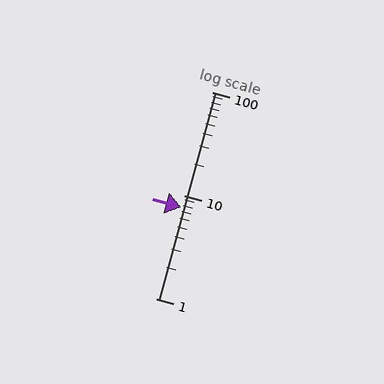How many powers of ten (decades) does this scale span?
The scale spans 2 decades, from 1 to 100.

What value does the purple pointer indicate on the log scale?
The pointer indicates approximately 7.6.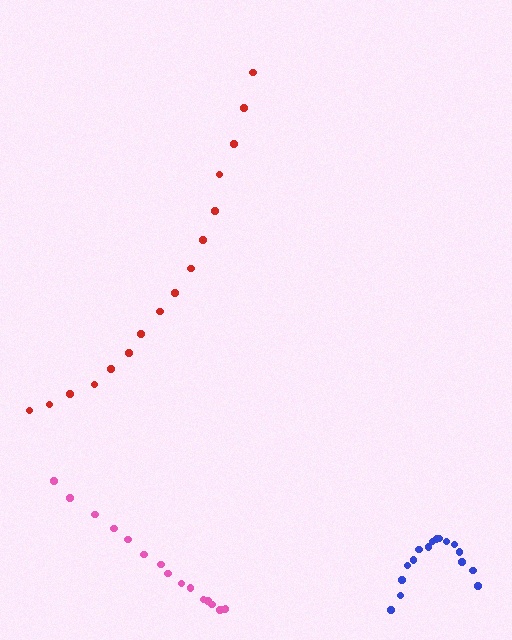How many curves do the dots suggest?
There are 3 distinct paths.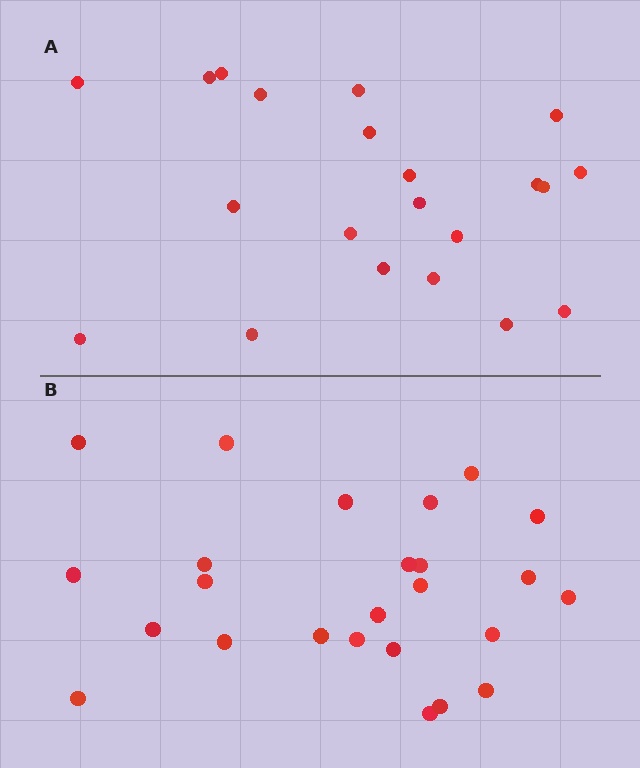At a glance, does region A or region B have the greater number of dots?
Region B (the bottom region) has more dots.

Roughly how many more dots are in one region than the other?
Region B has about 4 more dots than region A.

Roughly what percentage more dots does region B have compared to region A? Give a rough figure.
About 20% more.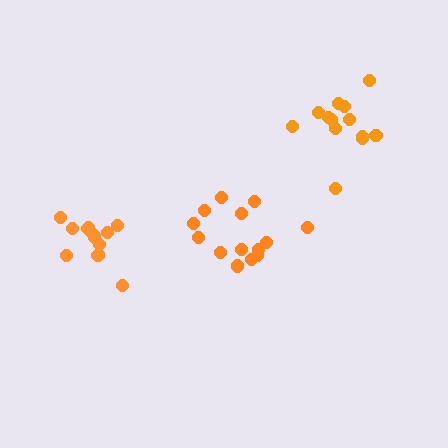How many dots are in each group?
Group 1: 13 dots, Group 2: 14 dots, Group 3: 14 dots (41 total).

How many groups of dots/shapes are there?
There are 3 groups.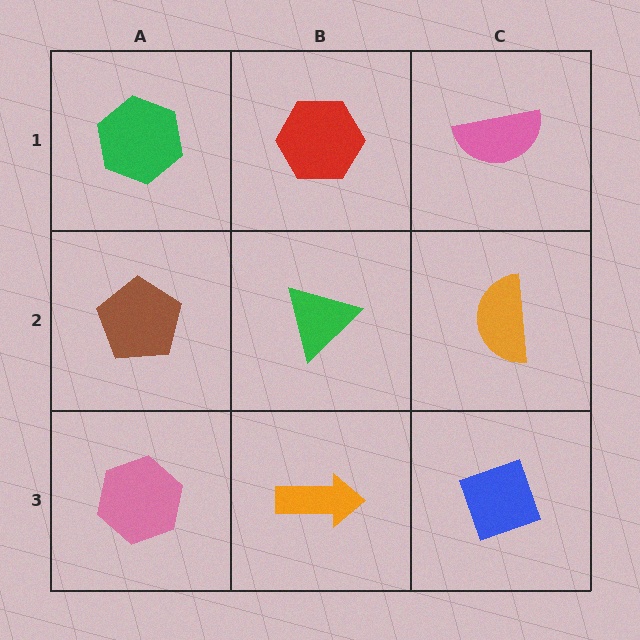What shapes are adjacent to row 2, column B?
A red hexagon (row 1, column B), an orange arrow (row 3, column B), a brown pentagon (row 2, column A), an orange semicircle (row 2, column C).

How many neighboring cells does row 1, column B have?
3.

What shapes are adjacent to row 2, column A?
A green hexagon (row 1, column A), a pink hexagon (row 3, column A), a green triangle (row 2, column B).